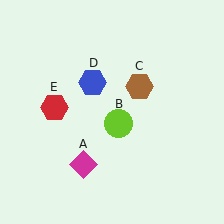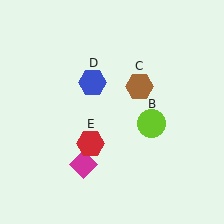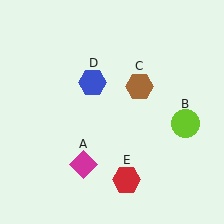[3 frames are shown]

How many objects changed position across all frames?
2 objects changed position: lime circle (object B), red hexagon (object E).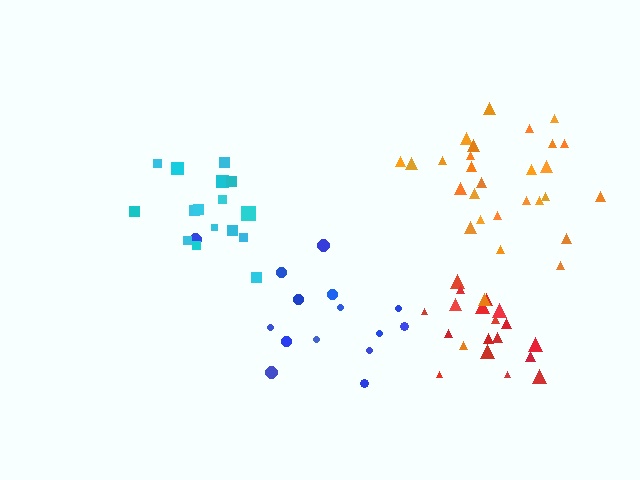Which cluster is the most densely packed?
Cyan.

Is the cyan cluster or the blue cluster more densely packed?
Cyan.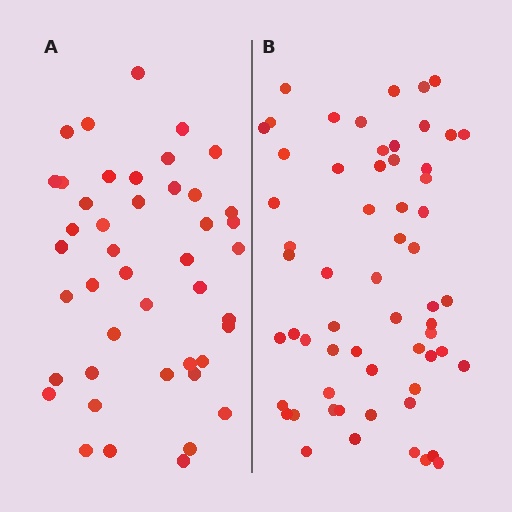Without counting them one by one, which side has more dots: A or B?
Region B (the right region) has more dots.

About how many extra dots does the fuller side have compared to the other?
Region B has approximately 15 more dots than region A.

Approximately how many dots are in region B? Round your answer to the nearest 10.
About 60 dots.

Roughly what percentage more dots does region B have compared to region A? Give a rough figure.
About 35% more.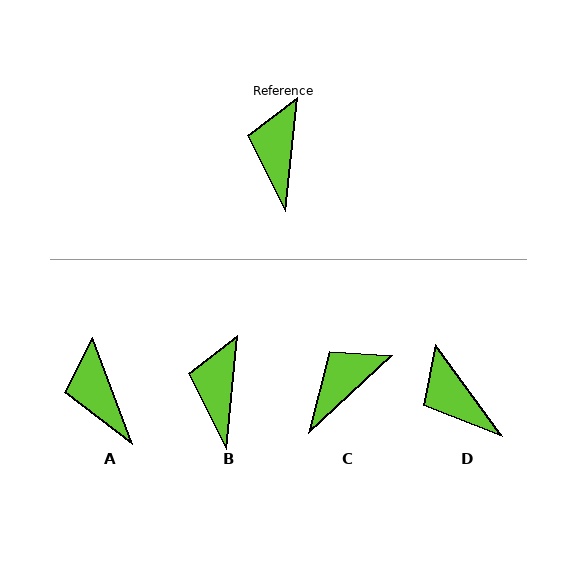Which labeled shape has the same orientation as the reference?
B.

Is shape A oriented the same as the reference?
No, it is off by about 26 degrees.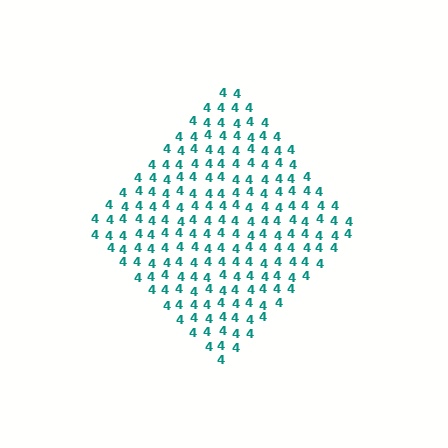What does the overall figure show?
The overall figure shows a diamond.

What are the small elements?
The small elements are digit 4's.